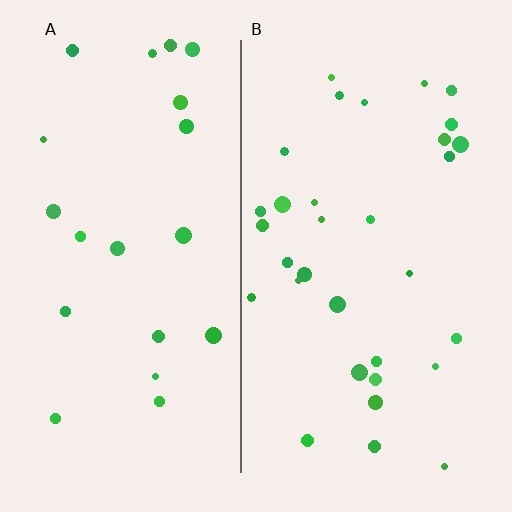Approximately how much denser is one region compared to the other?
Approximately 1.6× — region B over region A.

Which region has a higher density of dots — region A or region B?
B (the right).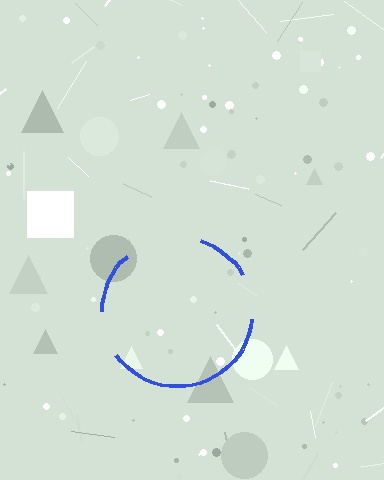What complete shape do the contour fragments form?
The contour fragments form a circle.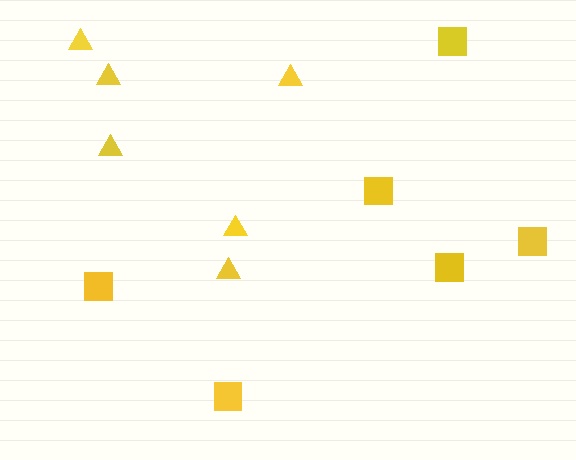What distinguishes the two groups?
There are 2 groups: one group of triangles (6) and one group of squares (6).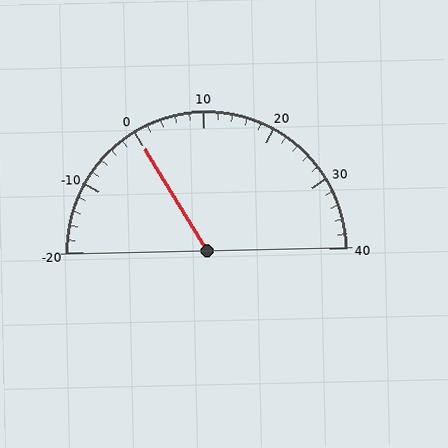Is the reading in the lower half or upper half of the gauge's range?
The reading is in the lower half of the range (-20 to 40).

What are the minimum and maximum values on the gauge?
The gauge ranges from -20 to 40.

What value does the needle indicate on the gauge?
The needle indicates approximately 0.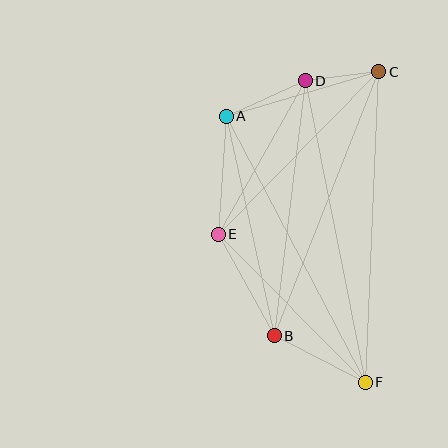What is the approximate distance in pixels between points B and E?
The distance between B and E is approximately 116 pixels.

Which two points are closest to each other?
Points C and D are closest to each other.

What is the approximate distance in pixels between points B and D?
The distance between B and D is approximately 257 pixels.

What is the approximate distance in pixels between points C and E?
The distance between C and E is approximately 228 pixels.